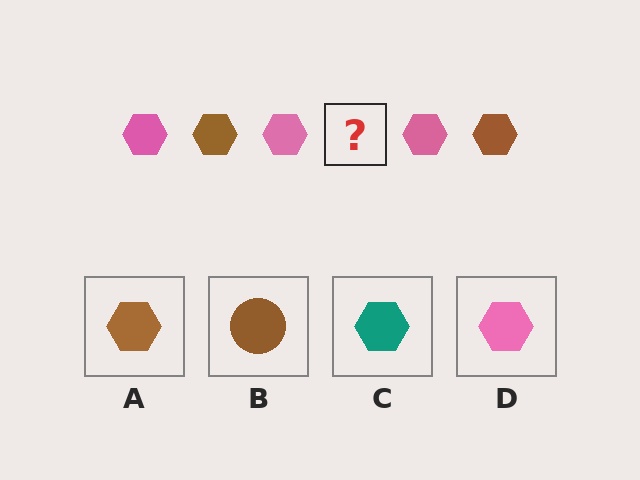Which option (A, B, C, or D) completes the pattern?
A.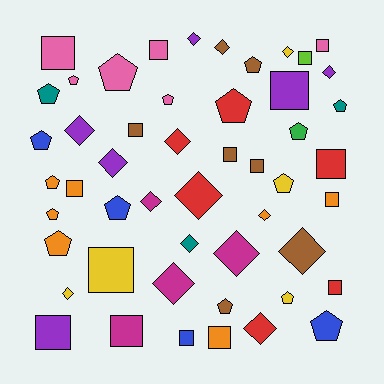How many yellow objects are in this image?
There are 5 yellow objects.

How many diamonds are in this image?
There are 16 diamonds.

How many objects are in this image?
There are 50 objects.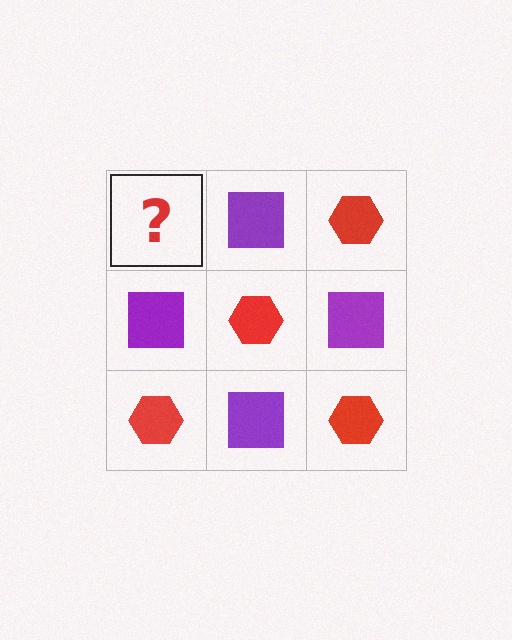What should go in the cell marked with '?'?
The missing cell should contain a red hexagon.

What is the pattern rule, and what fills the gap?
The rule is that it alternates red hexagon and purple square in a checkerboard pattern. The gap should be filled with a red hexagon.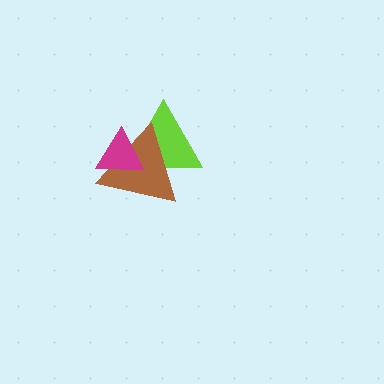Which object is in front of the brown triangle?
The magenta triangle is in front of the brown triangle.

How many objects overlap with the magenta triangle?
2 objects overlap with the magenta triangle.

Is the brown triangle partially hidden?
Yes, it is partially covered by another shape.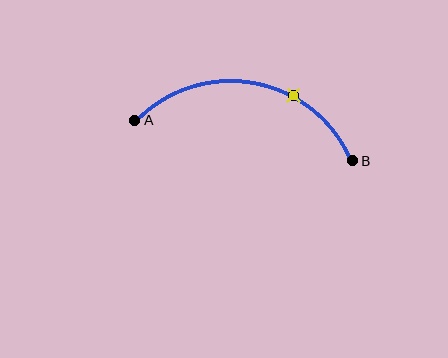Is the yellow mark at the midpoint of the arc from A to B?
No. The yellow mark lies on the arc but is closer to endpoint B. The arc midpoint would be at the point on the curve equidistant along the arc from both A and B.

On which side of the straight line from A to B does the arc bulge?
The arc bulges above the straight line connecting A and B.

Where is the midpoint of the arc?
The arc midpoint is the point on the curve farthest from the straight line joining A and B. It sits above that line.